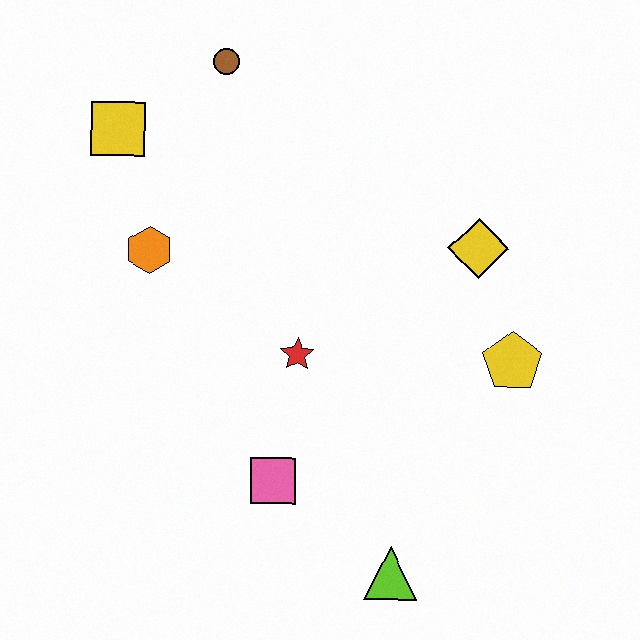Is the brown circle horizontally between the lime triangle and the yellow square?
Yes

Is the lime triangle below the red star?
Yes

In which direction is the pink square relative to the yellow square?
The pink square is below the yellow square.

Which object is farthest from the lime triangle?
The brown circle is farthest from the lime triangle.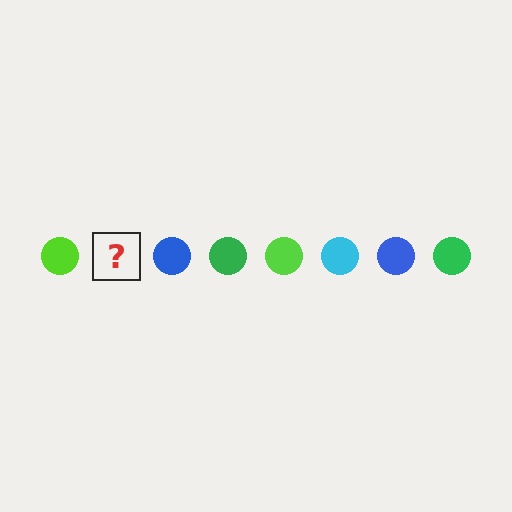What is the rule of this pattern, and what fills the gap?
The rule is that the pattern cycles through lime, cyan, blue, green circles. The gap should be filled with a cyan circle.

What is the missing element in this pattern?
The missing element is a cyan circle.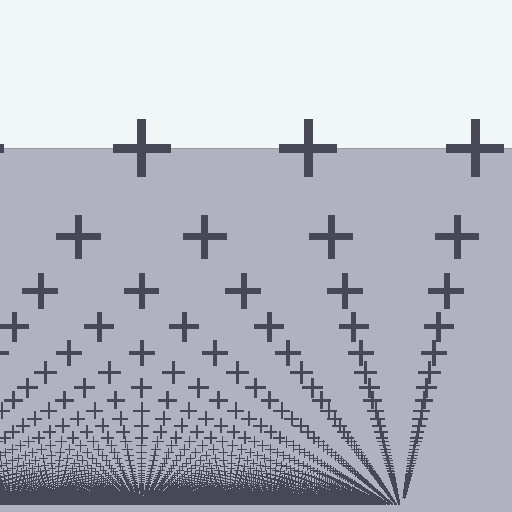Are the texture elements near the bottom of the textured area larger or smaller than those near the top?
Smaller. The gradient is inverted — elements near the bottom are smaller and denser.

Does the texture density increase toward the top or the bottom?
Density increases toward the bottom.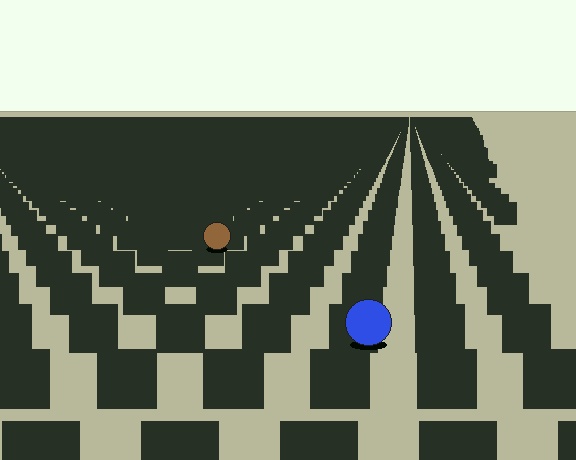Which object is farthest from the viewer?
The brown circle is farthest from the viewer. It appears smaller and the ground texture around it is denser.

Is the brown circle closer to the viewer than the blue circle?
No. The blue circle is closer — you can tell from the texture gradient: the ground texture is coarser near it.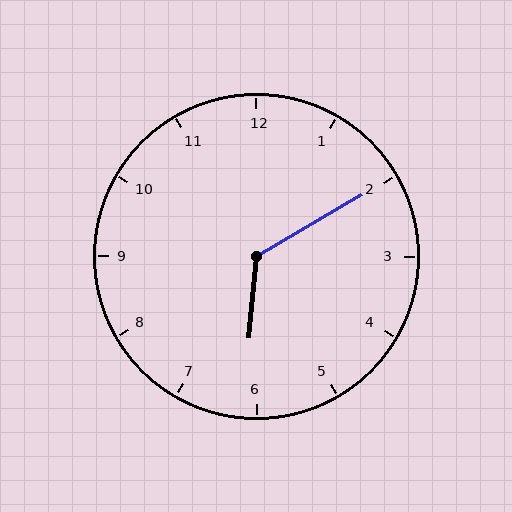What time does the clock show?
6:10.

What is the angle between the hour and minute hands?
Approximately 125 degrees.